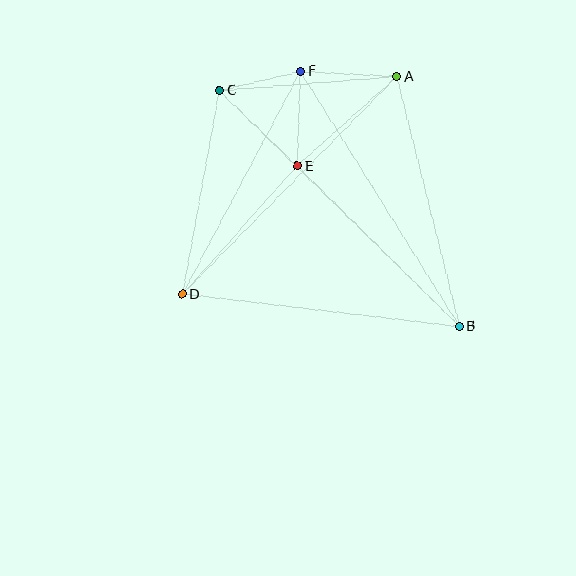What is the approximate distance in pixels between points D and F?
The distance between D and F is approximately 252 pixels.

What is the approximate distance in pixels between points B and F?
The distance between B and F is approximately 300 pixels.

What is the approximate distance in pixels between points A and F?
The distance between A and F is approximately 97 pixels.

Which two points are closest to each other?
Points C and F are closest to each other.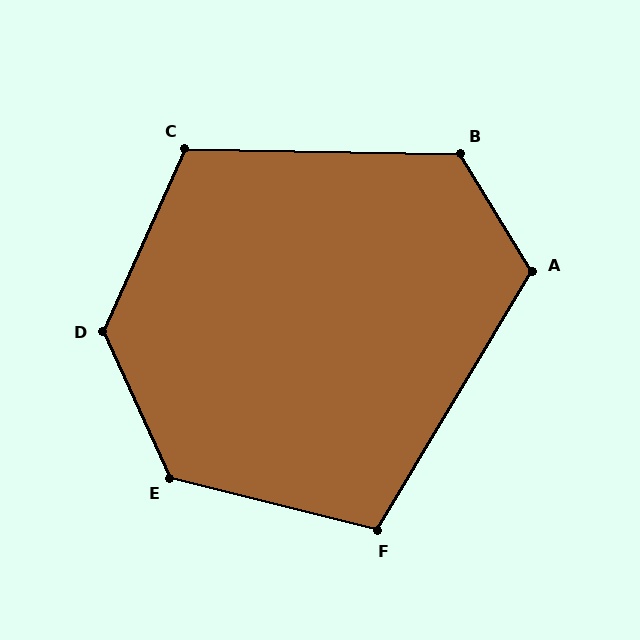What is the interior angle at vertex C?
Approximately 113 degrees (obtuse).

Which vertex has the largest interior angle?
D, at approximately 131 degrees.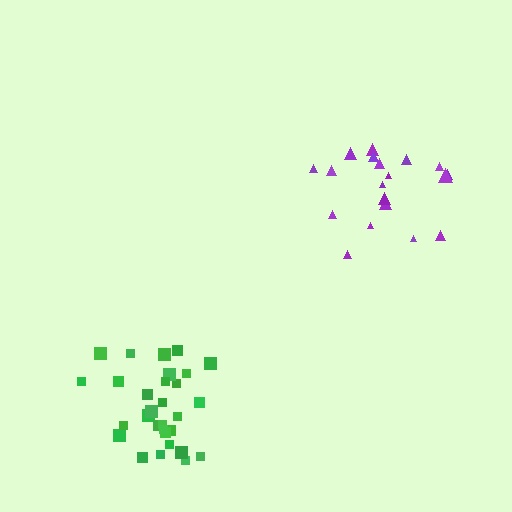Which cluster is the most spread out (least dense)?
Purple.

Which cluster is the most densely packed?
Green.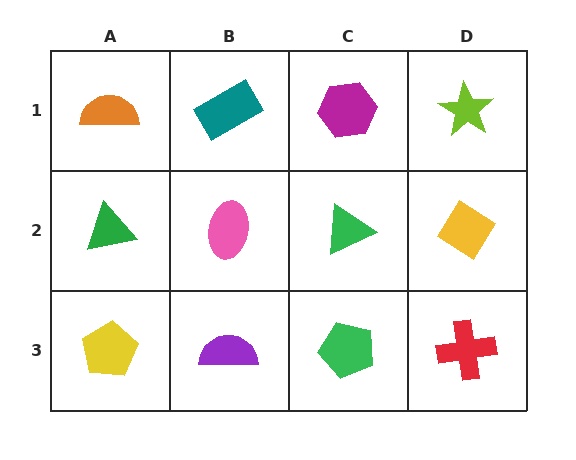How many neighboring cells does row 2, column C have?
4.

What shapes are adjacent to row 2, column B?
A teal rectangle (row 1, column B), a purple semicircle (row 3, column B), a green triangle (row 2, column A), a green triangle (row 2, column C).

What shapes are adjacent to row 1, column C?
A green triangle (row 2, column C), a teal rectangle (row 1, column B), a lime star (row 1, column D).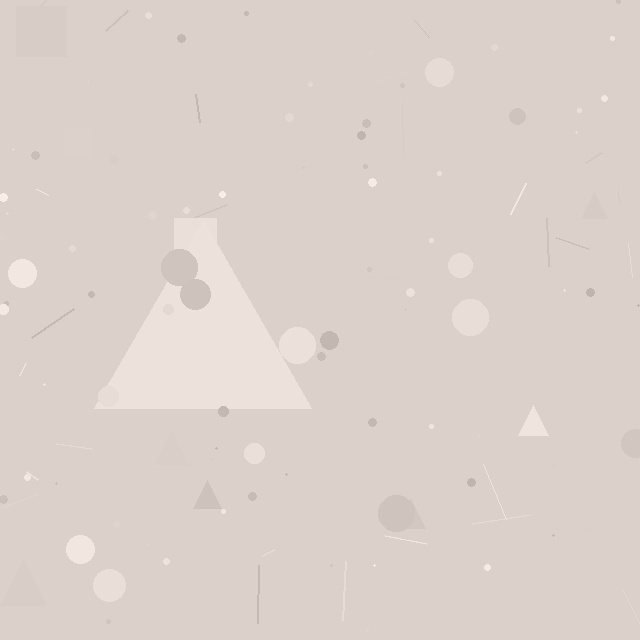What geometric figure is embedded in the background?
A triangle is embedded in the background.